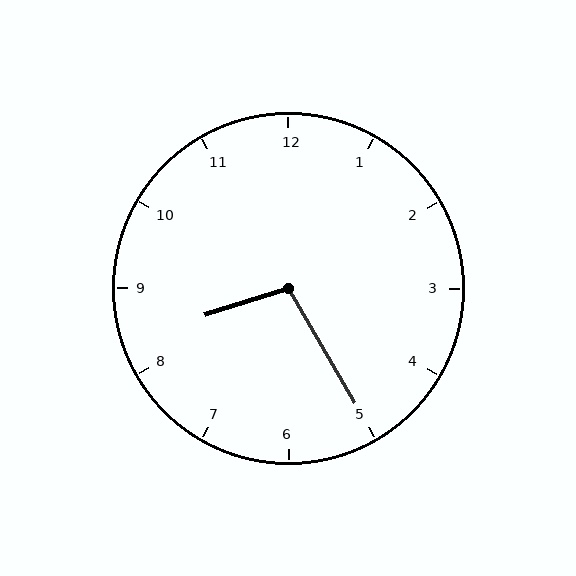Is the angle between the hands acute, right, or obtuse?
It is obtuse.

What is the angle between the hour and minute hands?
Approximately 102 degrees.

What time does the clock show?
8:25.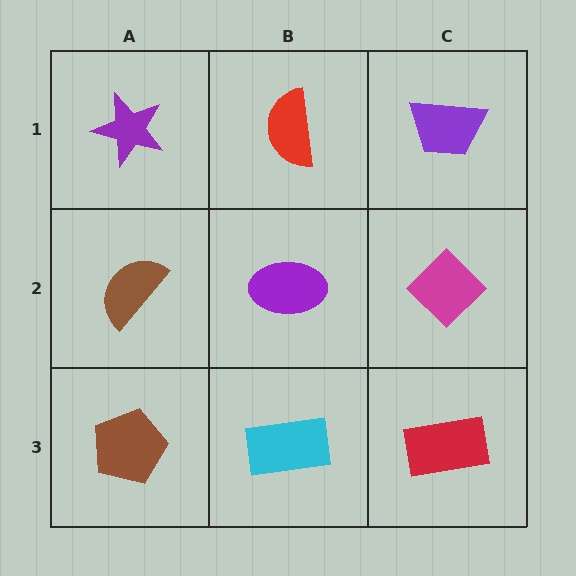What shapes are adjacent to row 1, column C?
A magenta diamond (row 2, column C), a red semicircle (row 1, column B).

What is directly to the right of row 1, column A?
A red semicircle.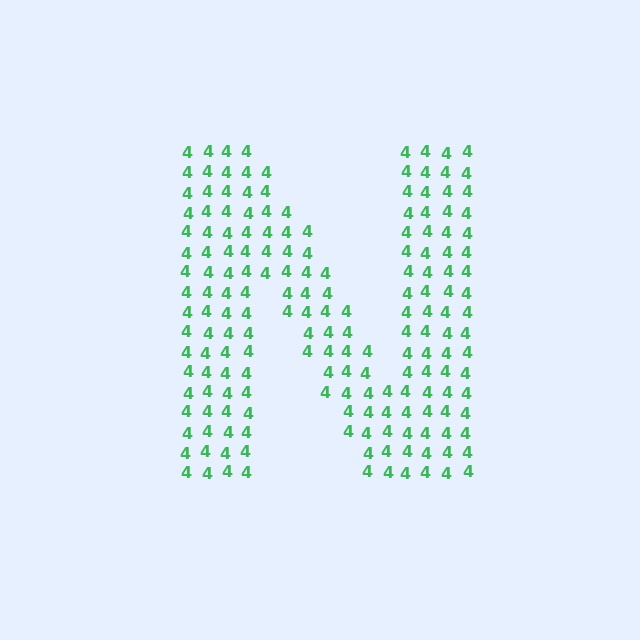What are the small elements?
The small elements are digit 4's.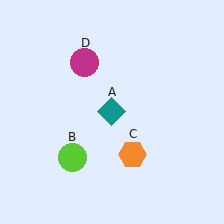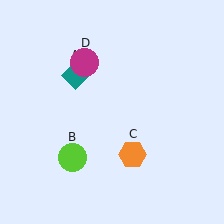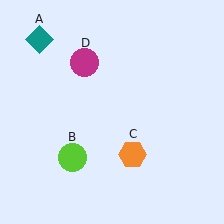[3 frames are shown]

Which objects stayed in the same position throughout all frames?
Lime circle (object B) and orange hexagon (object C) and magenta circle (object D) remained stationary.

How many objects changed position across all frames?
1 object changed position: teal diamond (object A).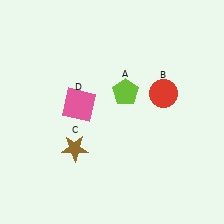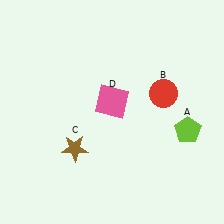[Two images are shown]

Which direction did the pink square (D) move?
The pink square (D) moved right.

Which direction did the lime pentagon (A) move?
The lime pentagon (A) moved right.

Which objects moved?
The objects that moved are: the lime pentagon (A), the pink square (D).